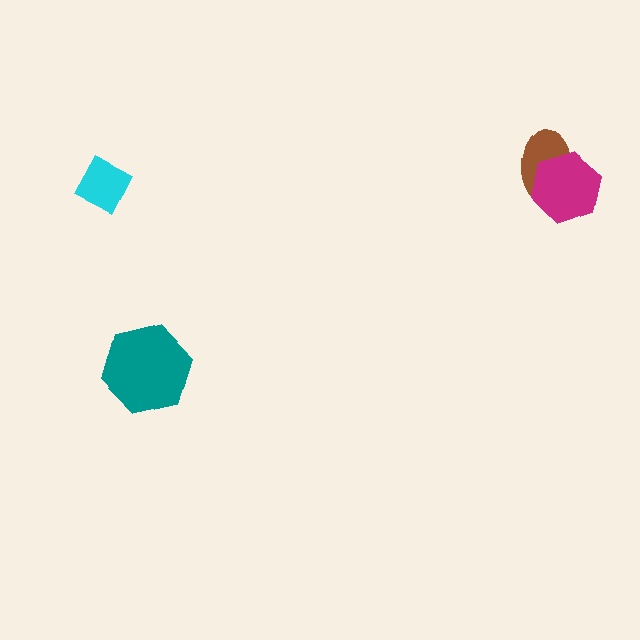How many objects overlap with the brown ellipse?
1 object overlaps with the brown ellipse.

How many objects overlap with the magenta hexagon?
1 object overlaps with the magenta hexagon.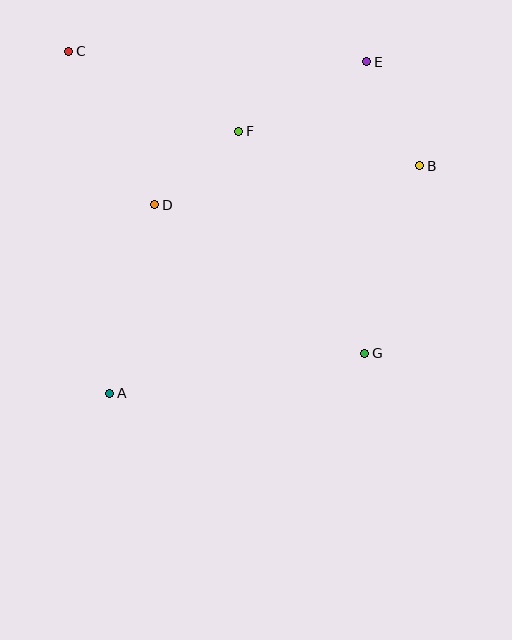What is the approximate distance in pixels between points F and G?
The distance between F and G is approximately 255 pixels.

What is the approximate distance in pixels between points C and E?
The distance between C and E is approximately 298 pixels.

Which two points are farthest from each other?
Points C and G are farthest from each other.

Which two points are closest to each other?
Points D and F are closest to each other.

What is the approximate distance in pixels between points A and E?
The distance between A and E is approximately 419 pixels.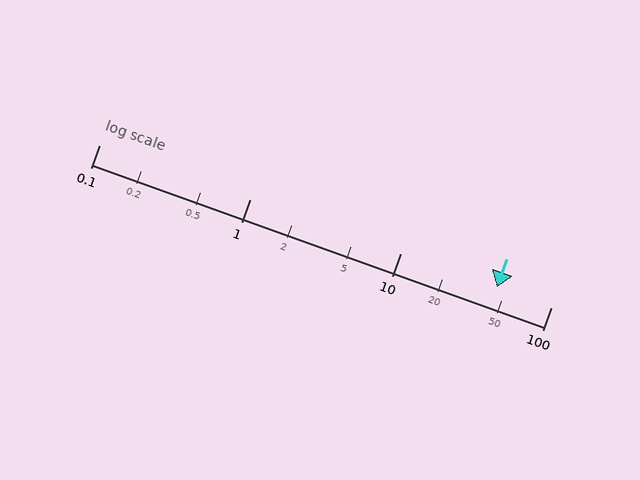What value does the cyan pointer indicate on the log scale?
The pointer indicates approximately 44.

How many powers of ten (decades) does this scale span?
The scale spans 3 decades, from 0.1 to 100.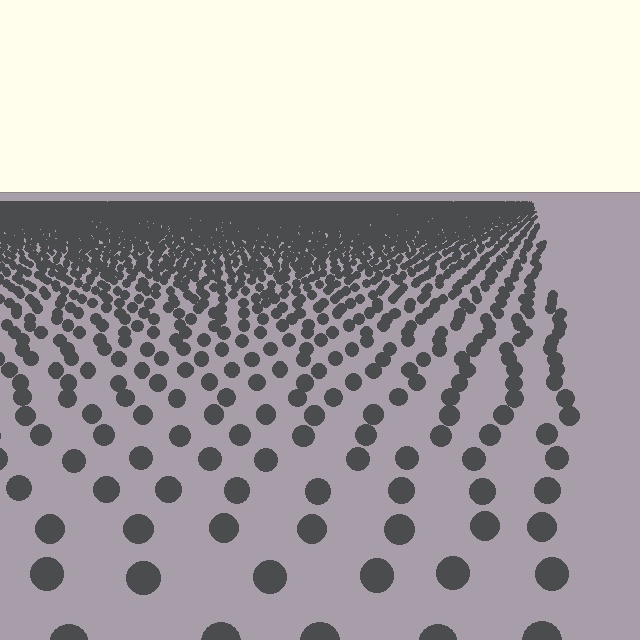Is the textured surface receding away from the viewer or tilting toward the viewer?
The surface is receding away from the viewer. Texture elements get smaller and denser toward the top.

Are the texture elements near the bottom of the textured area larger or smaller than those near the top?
Larger. Near the bottom, elements are closer to the viewer and appear at a bigger on-screen size.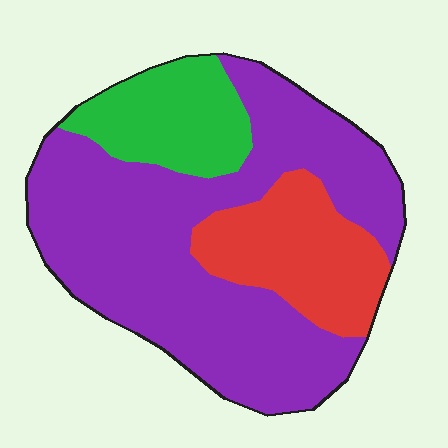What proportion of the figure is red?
Red takes up between a sixth and a third of the figure.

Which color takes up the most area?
Purple, at roughly 65%.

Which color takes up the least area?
Green, at roughly 15%.